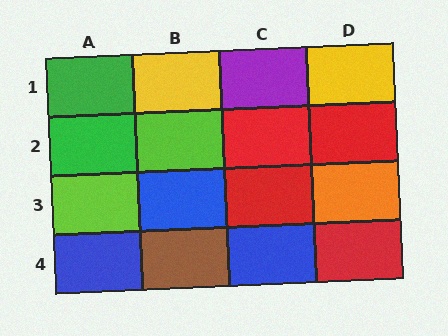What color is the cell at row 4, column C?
Blue.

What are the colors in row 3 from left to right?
Lime, blue, red, orange.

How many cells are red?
4 cells are red.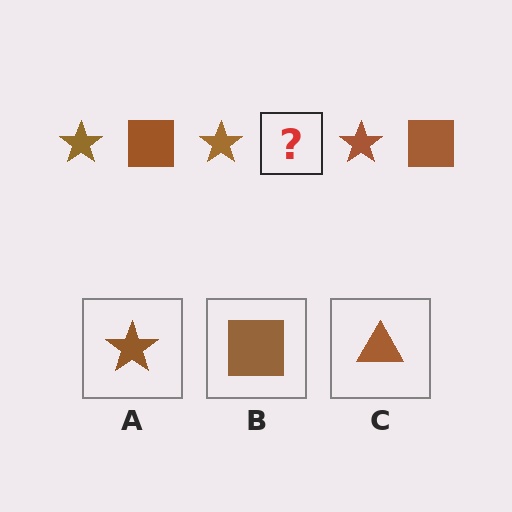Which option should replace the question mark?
Option B.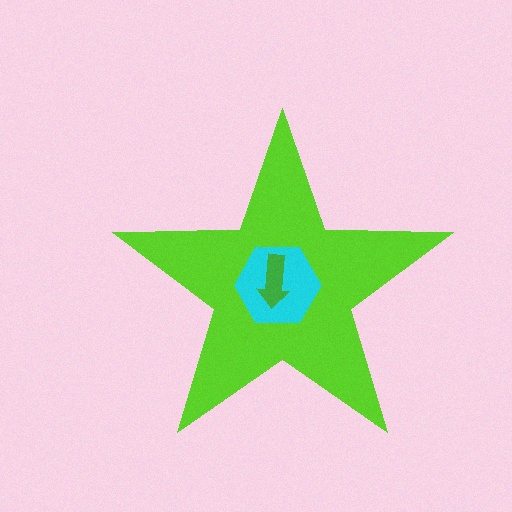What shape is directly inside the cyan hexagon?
The green arrow.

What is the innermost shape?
The green arrow.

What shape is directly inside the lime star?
The cyan hexagon.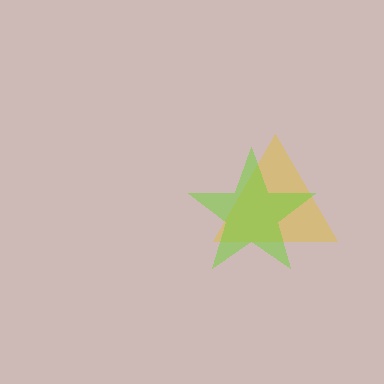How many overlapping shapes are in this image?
There are 2 overlapping shapes in the image.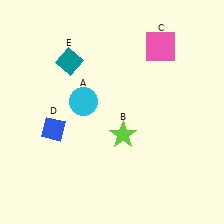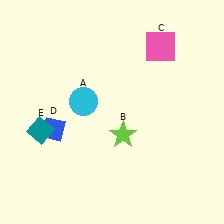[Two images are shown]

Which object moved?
The teal diamond (E) moved down.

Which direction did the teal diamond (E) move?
The teal diamond (E) moved down.